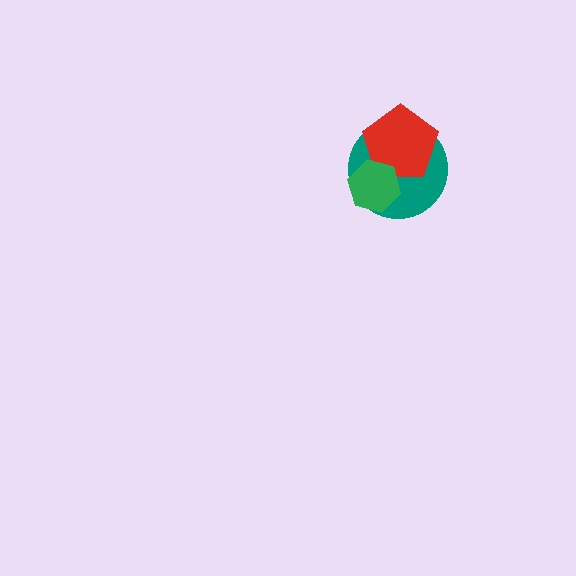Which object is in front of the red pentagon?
The green hexagon is in front of the red pentagon.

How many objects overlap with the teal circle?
2 objects overlap with the teal circle.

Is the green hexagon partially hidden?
No, no other shape covers it.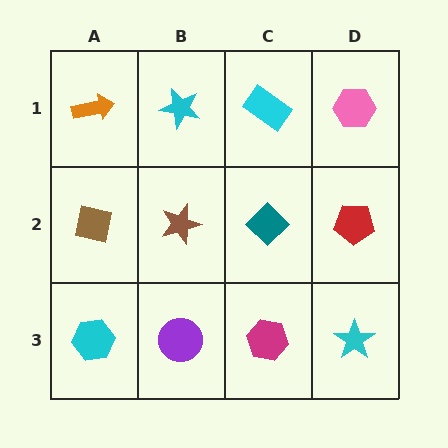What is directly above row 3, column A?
A brown square.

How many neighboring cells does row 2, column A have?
3.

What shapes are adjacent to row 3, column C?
A teal diamond (row 2, column C), a purple circle (row 3, column B), a cyan star (row 3, column D).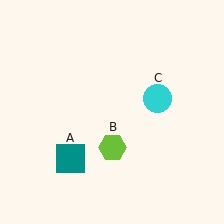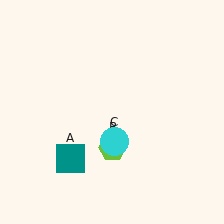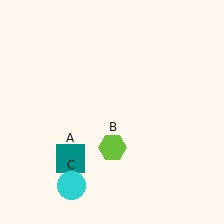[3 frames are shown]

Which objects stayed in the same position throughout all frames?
Teal square (object A) and lime hexagon (object B) remained stationary.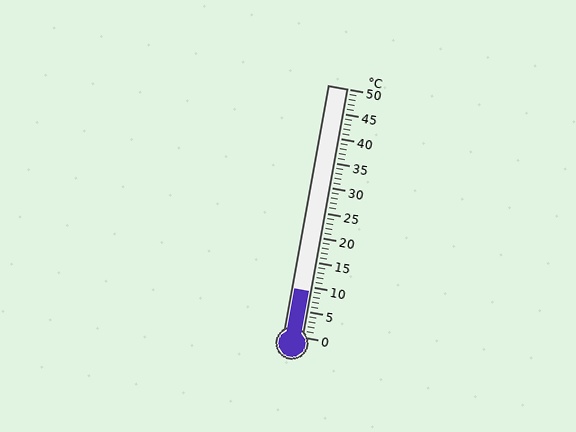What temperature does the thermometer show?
The thermometer shows approximately 9°C.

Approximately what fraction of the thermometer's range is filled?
The thermometer is filled to approximately 20% of its range.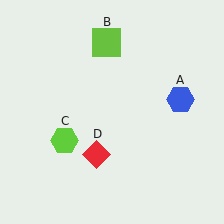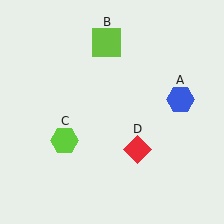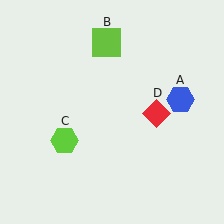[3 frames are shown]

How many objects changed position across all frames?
1 object changed position: red diamond (object D).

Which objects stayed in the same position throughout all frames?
Blue hexagon (object A) and lime square (object B) and lime hexagon (object C) remained stationary.